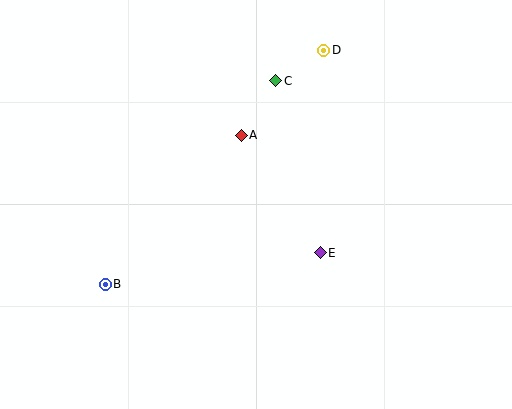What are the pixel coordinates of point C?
Point C is at (276, 81).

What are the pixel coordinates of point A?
Point A is at (241, 135).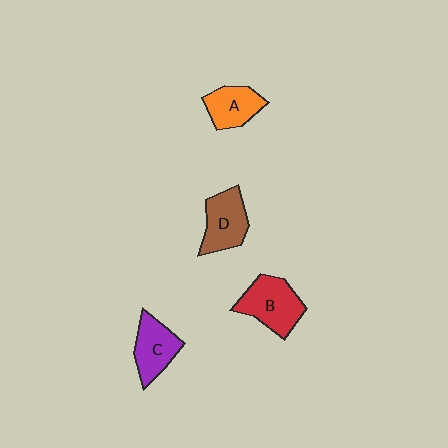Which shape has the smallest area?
Shape A (orange).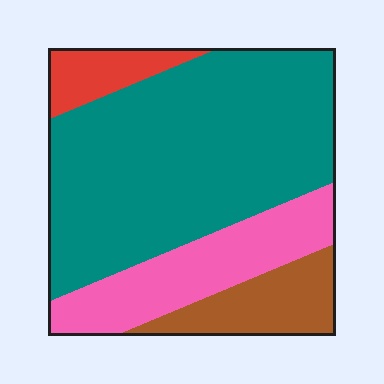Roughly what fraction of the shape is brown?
Brown covers 12% of the shape.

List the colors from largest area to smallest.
From largest to smallest: teal, pink, brown, red.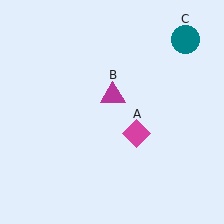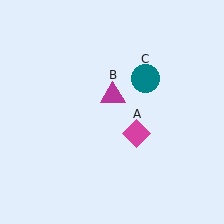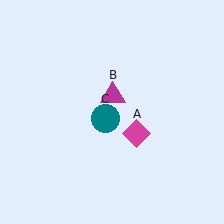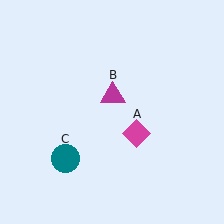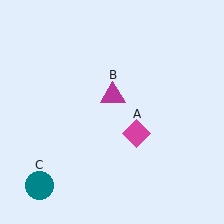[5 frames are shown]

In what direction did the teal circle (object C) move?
The teal circle (object C) moved down and to the left.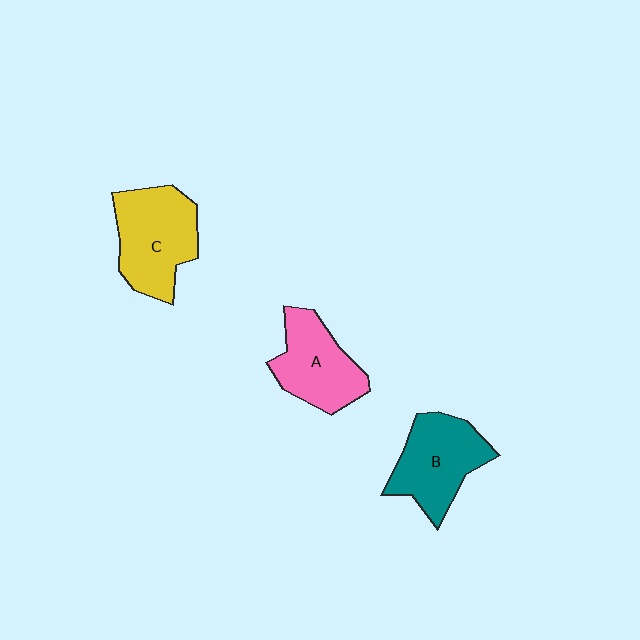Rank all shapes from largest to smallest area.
From largest to smallest: C (yellow), B (teal), A (pink).